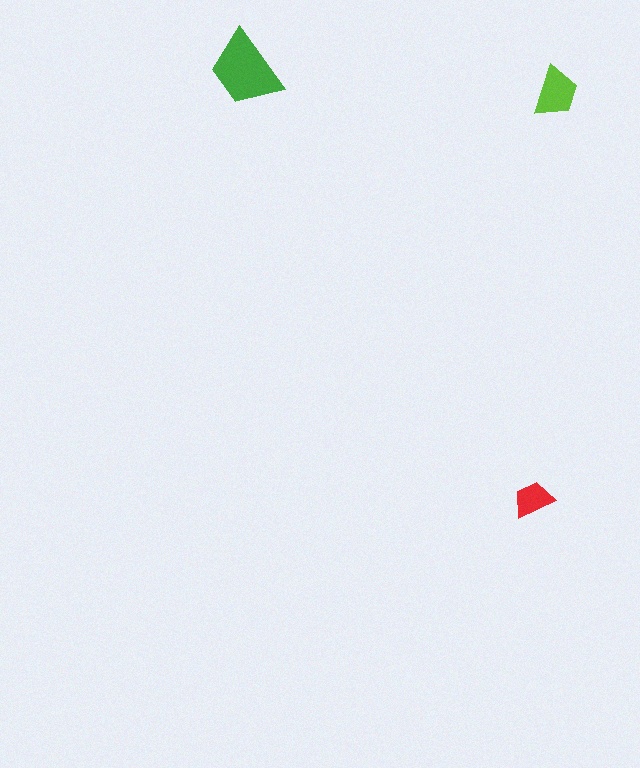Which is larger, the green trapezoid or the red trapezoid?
The green one.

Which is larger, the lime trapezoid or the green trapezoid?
The green one.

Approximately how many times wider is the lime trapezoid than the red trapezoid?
About 1.5 times wider.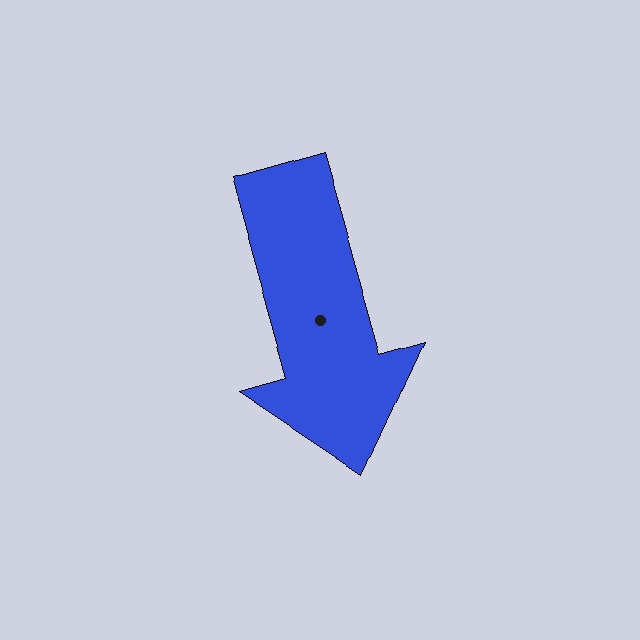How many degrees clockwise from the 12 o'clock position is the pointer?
Approximately 164 degrees.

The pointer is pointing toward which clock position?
Roughly 5 o'clock.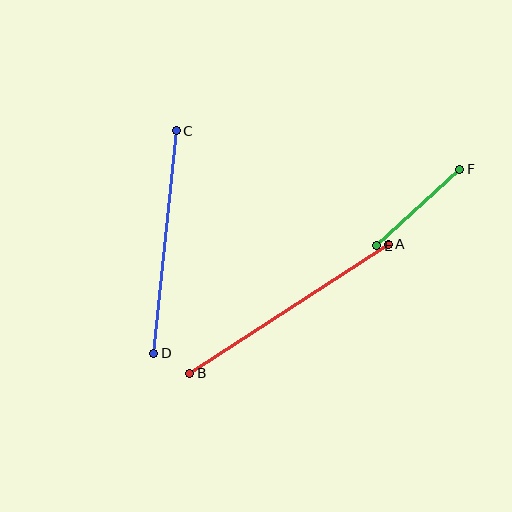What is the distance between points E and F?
The distance is approximately 113 pixels.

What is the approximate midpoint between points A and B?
The midpoint is at approximately (289, 309) pixels.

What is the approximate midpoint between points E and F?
The midpoint is at approximately (418, 207) pixels.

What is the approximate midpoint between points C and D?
The midpoint is at approximately (165, 242) pixels.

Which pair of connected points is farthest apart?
Points A and B are farthest apart.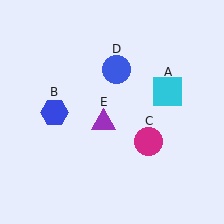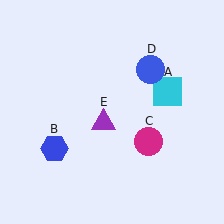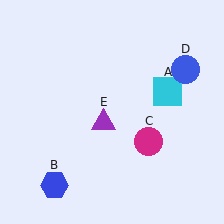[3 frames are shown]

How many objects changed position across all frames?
2 objects changed position: blue hexagon (object B), blue circle (object D).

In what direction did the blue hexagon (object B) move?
The blue hexagon (object B) moved down.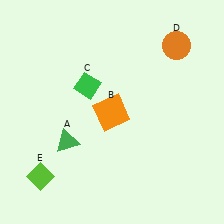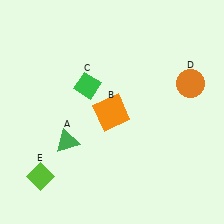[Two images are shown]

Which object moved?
The orange circle (D) moved down.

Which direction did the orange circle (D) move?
The orange circle (D) moved down.